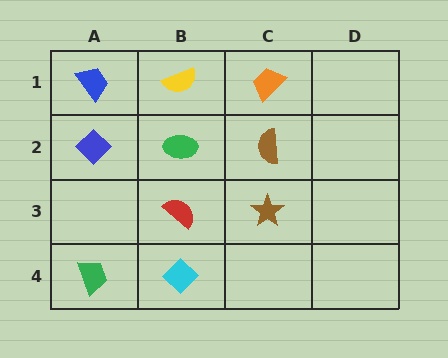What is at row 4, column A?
A green trapezoid.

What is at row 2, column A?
A blue diamond.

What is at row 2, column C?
A brown semicircle.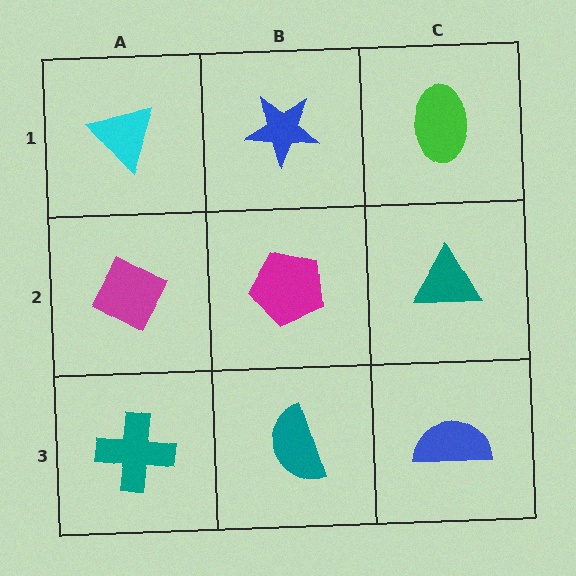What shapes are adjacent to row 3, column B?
A magenta pentagon (row 2, column B), a teal cross (row 3, column A), a blue semicircle (row 3, column C).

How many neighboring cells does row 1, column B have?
3.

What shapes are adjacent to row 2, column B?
A blue star (row 1, column B), a teal semicircle (row 3, column B), a magenta diamond (row 2, column A), a teal triangle (row 2, column C).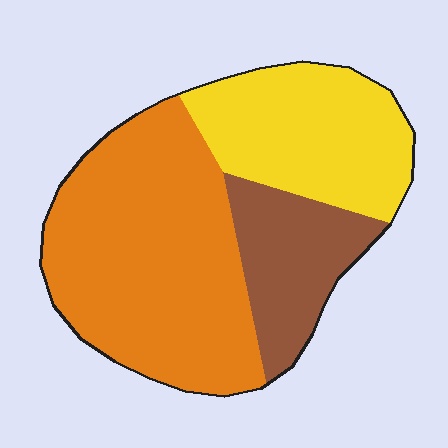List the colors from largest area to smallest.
From largest to smallest: orange, yellow, brown.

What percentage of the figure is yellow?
Yellow takes up between a sixth and a third of the figure.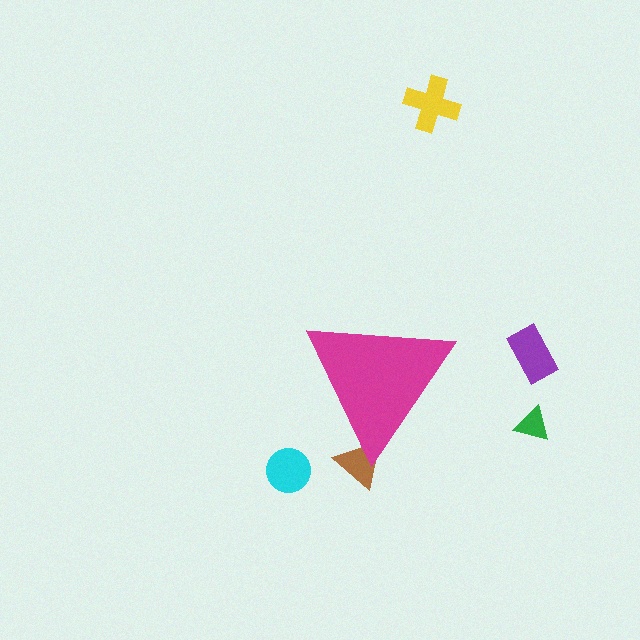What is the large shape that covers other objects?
A magenta triangle.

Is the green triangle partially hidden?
No, the green triangle is fully visible.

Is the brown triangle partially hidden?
Yes, the brown triangle is partially hidden behind the magenta triangle.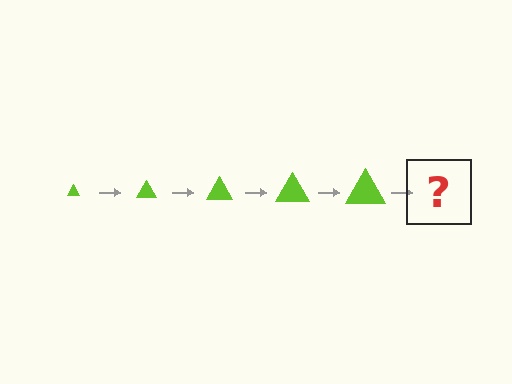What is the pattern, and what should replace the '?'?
The pattern is that the triangle gets progressively larger each step. The '?' should be a lime triangle, larger than the previous one.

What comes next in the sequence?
The next element should be a lime triangle, larger than the previous one.